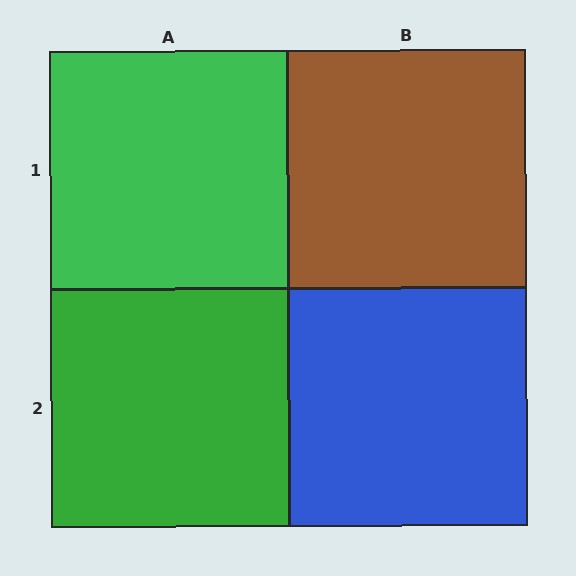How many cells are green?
2 cells are green.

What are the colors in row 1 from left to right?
Green, brown.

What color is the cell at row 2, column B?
Blue.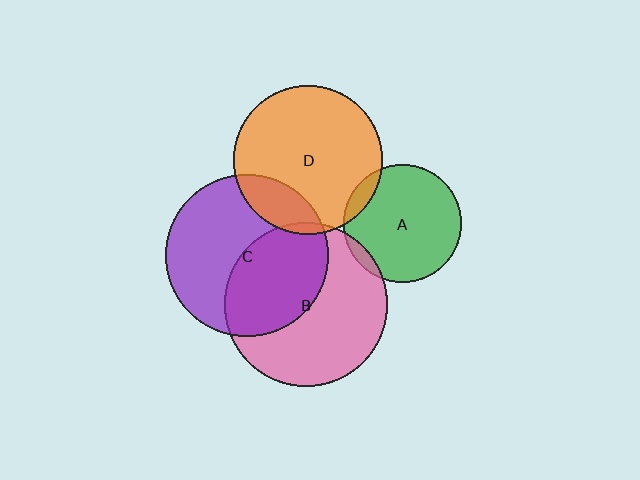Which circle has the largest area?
Circle B (pink).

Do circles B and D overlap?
Yes.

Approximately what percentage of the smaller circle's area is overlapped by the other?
Approximately 5%.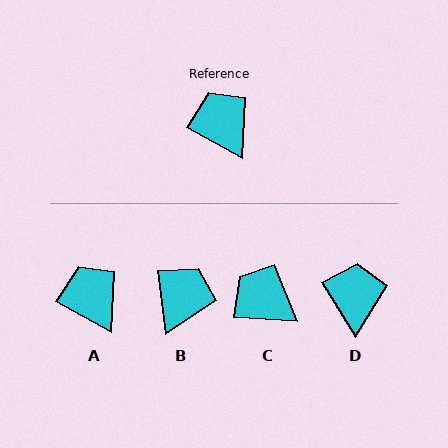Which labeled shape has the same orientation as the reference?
A.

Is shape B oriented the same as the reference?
No, it is off by about 54 degrees.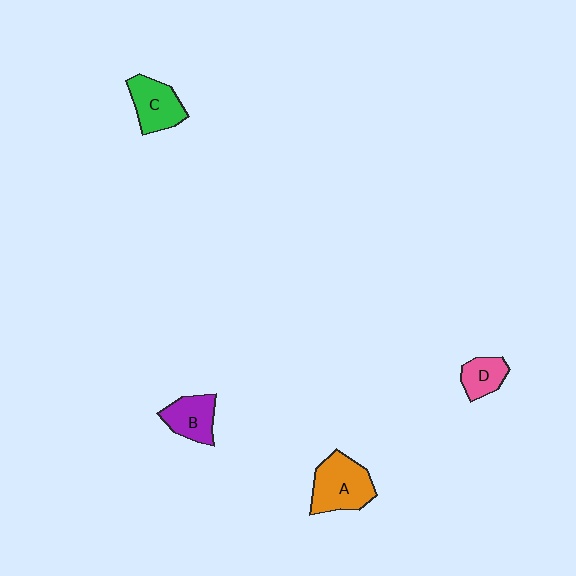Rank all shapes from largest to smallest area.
From largest to smallest: A (orange), C (green), B (purple), D (pink).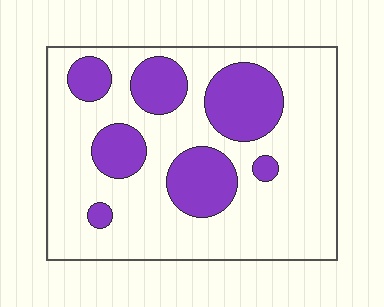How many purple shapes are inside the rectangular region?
7.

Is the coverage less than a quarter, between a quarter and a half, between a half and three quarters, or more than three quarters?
Between a quarter and a half.